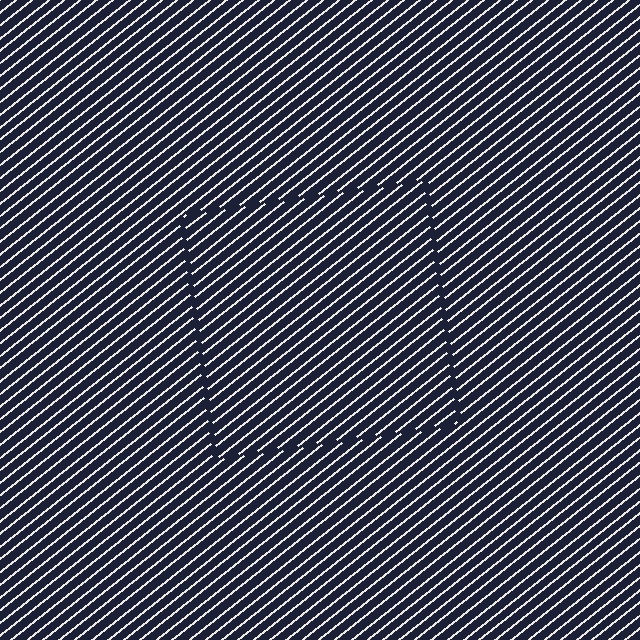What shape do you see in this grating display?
An illusory square. The interior of the shape contains the same grating, shifted by half a period — the contour is defined by the phase discontinuity where line-ends from the inner and outer gratings abut.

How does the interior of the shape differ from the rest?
The interior of the shape contains the same grating, shifted by half a period — the contour is defined by the phase discontinuity where line-ends from the inner and outer gratings abut.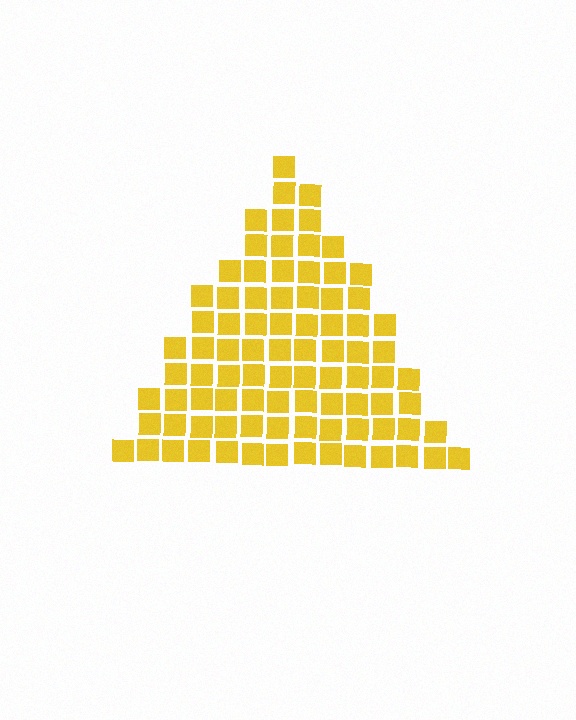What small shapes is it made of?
It is made of small squares.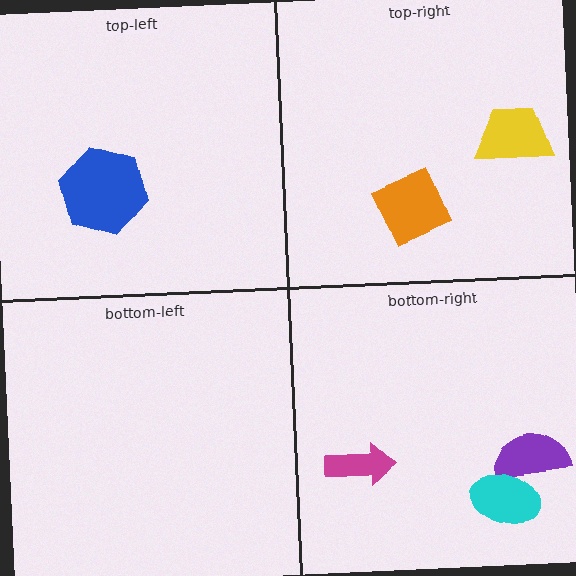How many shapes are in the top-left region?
1.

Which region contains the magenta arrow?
The bottom-right region.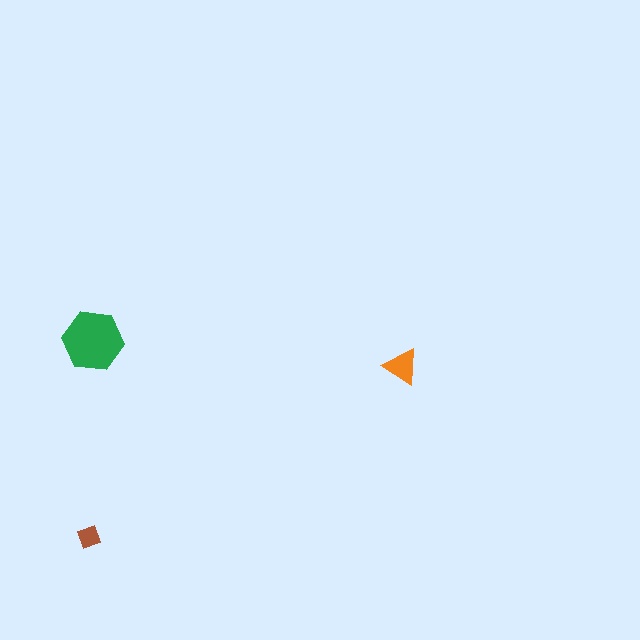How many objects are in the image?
There are 3 objects in the image.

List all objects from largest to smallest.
The green hexagon, the orange triangle, the brown diamond.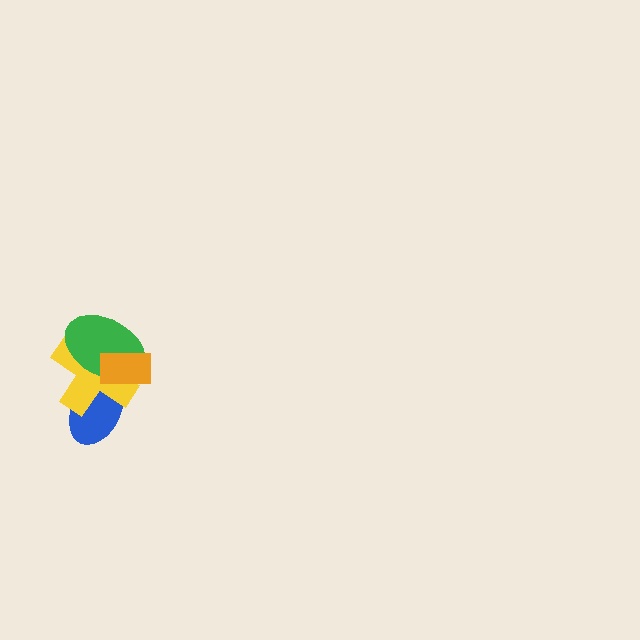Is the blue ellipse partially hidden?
Yes, it is partially covered by another shape.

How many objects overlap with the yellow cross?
3 objects overlap with the yellow cross.